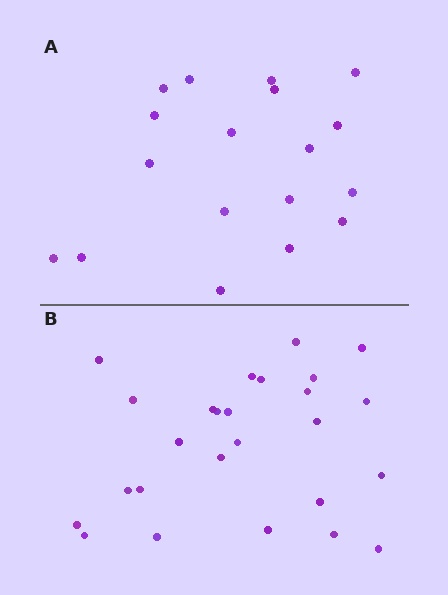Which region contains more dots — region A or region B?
Region B (the bottom region) has more dots.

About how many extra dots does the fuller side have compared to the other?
Region B has roughly 8 or so more dots than region A.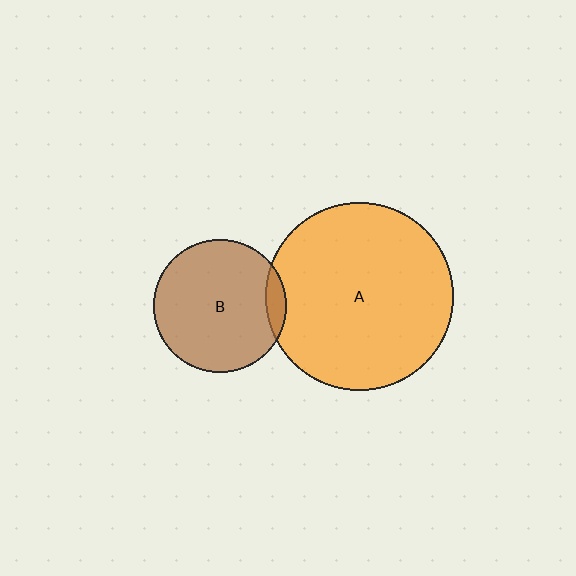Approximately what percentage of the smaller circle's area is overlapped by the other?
Approximately 10%.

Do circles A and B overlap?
Yes.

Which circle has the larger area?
Circle A (orange).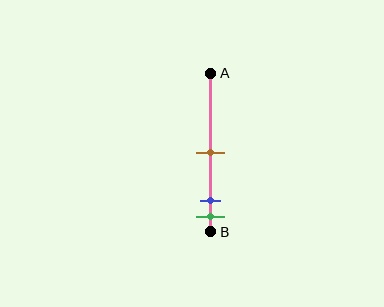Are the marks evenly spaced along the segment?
No, the marks are not evenly spaced.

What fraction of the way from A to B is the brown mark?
The brown mark is approximately 50% (0.5) of the way from A to B.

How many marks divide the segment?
There are 3 marks dividing the segment.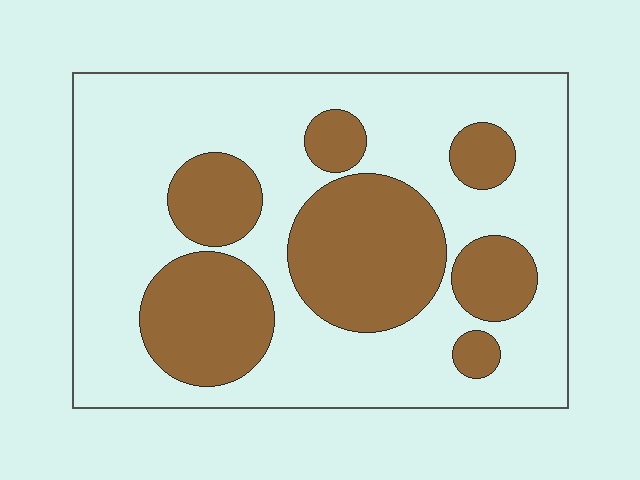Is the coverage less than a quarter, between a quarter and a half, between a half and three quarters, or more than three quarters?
Between a quarter and a half.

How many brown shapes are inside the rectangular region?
7.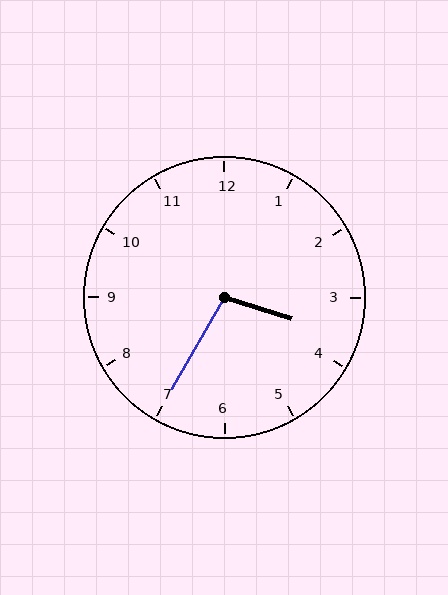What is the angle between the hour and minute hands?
Approximately 102 degrees.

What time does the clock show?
3:35.